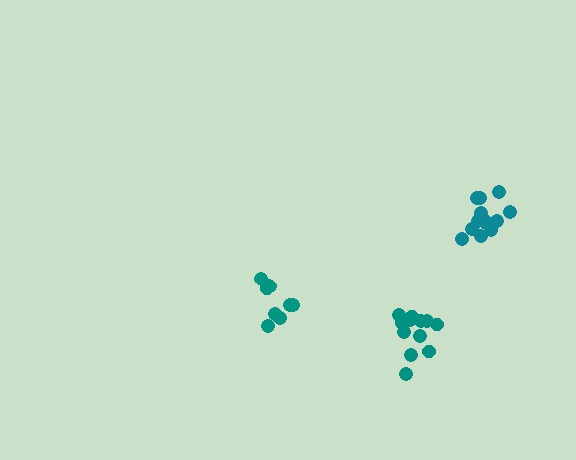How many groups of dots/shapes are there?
There are 3 groups.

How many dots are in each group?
Group 1: 9 dots, Group 2: 13 dots, Group 3: 13 dots (35 total).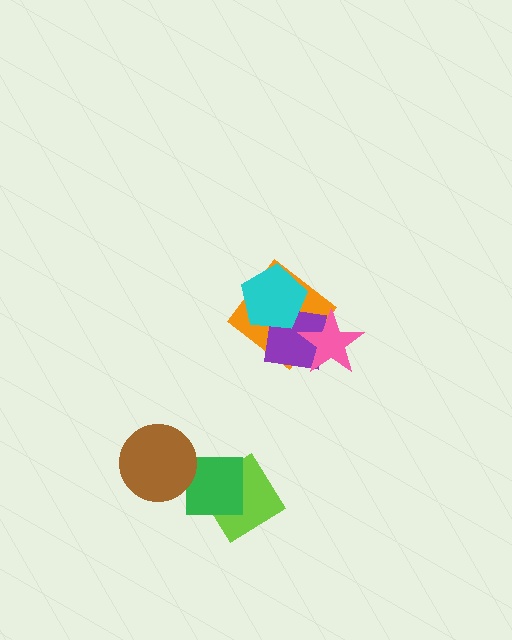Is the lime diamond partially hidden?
Yes, it is partially covered by another shape.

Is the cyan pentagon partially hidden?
No, no other shape covers it.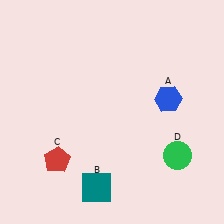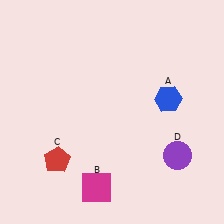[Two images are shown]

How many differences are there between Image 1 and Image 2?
There are 2 differences between the two images.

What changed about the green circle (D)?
In Image 1, D is green. In Image 2, it changed to purple.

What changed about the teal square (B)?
In Image 1, B is teal. In Image 2, it changed to magenta.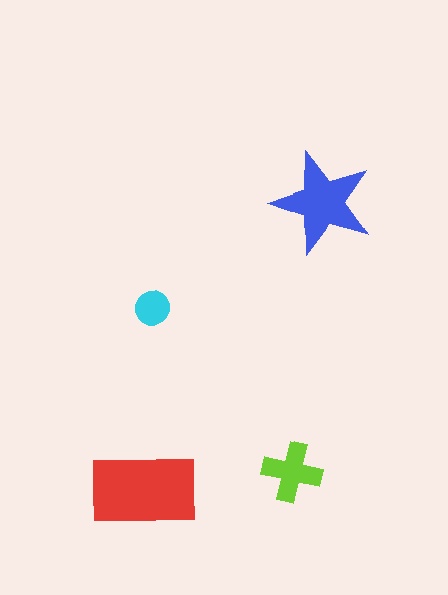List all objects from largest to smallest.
The red rectangle, the blue star, the lime cross, the cyan circle.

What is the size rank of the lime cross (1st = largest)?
3rd.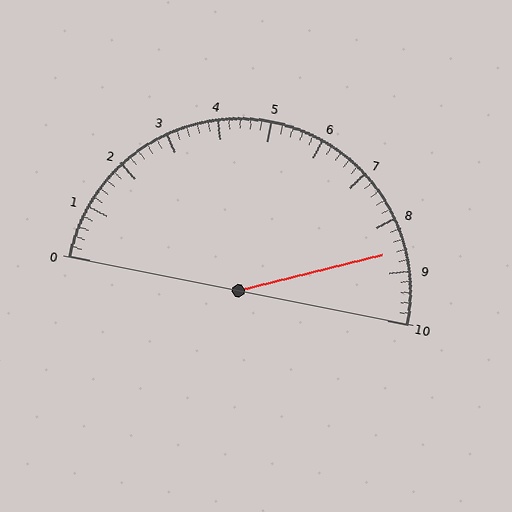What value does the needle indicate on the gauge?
The needle indicates approximately 8.6.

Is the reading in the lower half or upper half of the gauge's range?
The reading is in the upper half of the range (0 to 10).